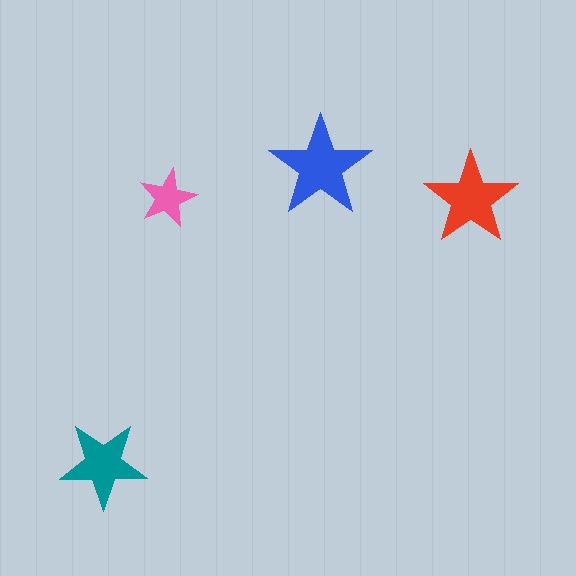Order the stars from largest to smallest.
the blue one, the red one, the teal one, the pink one.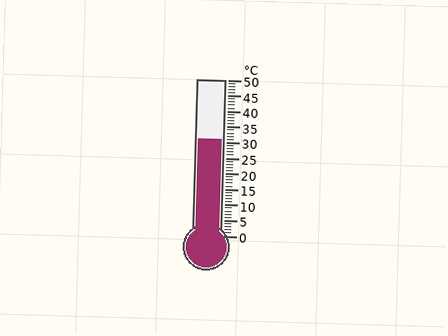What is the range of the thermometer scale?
The thermometer scale ranges from 0°C to 50°C.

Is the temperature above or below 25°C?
The temperature is above 25°C.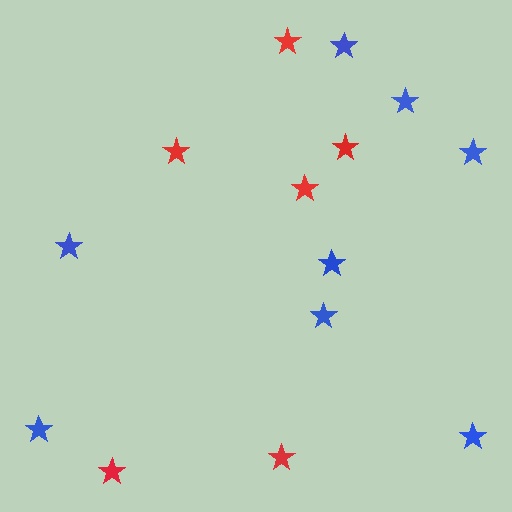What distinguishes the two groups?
There are 2 groups: one group of red stars (6) and one group of blue stars (8).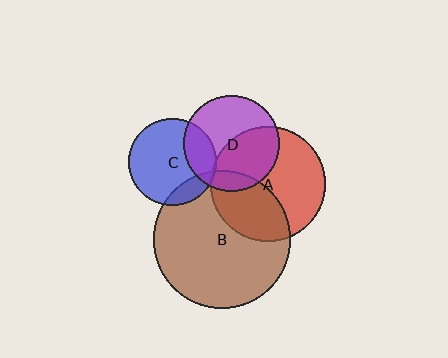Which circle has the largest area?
Circle B (brown).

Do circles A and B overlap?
Yes.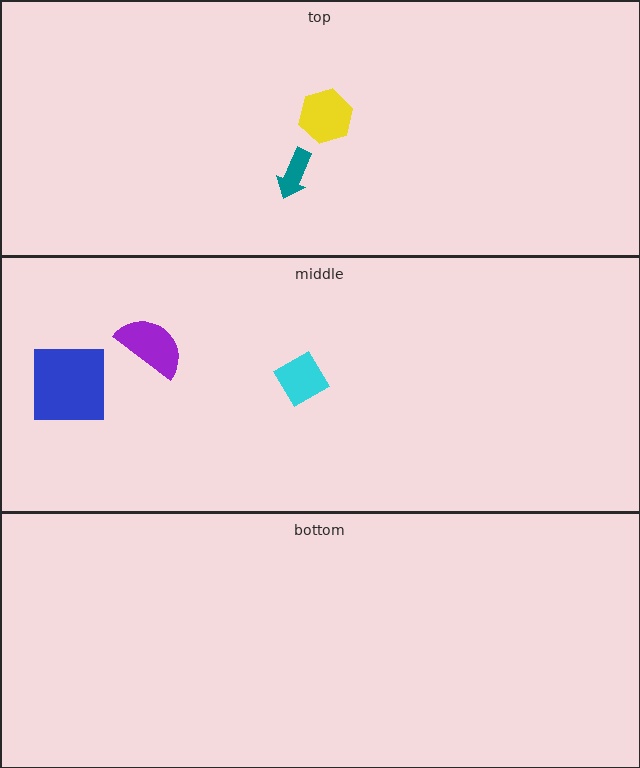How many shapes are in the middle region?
3.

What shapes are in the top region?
The teal arrow, the yellow hexagon.